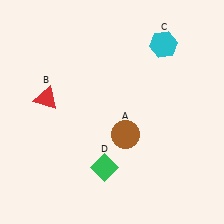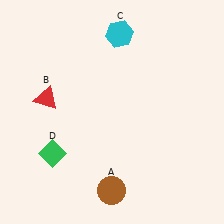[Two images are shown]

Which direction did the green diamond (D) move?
The green diamond (D) moved left.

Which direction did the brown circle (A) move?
The brown circle (A) moved down.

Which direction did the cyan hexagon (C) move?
The cyan hexagon (C) moved left.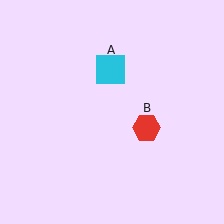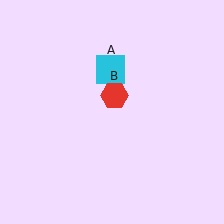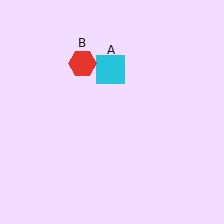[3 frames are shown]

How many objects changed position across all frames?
1 object changed position: red hexagon (object B).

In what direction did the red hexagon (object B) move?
The red hexagon (object B) moved up and to the left.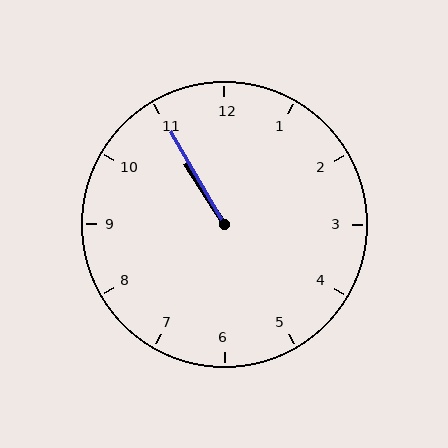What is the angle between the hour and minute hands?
Approximately 2 degrees.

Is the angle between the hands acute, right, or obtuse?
It is acute.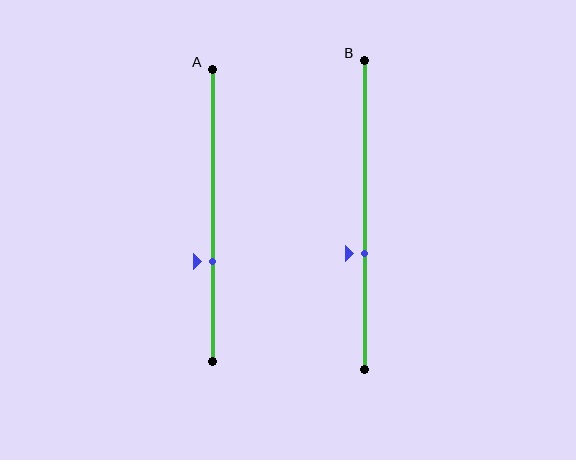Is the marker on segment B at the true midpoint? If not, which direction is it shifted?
No, the marker on segment B is shifted downward by about 13% of the segment length.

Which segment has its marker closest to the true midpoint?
Segment B has its marker closest to the true midpoint.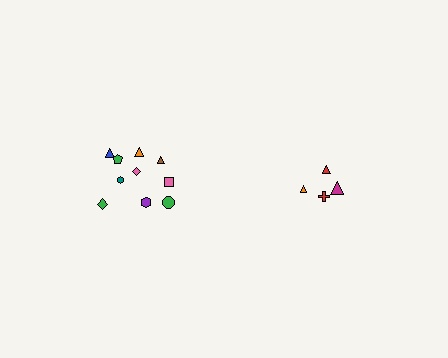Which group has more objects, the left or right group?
The left group.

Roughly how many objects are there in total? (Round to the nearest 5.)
Roughly 15 objects in total.